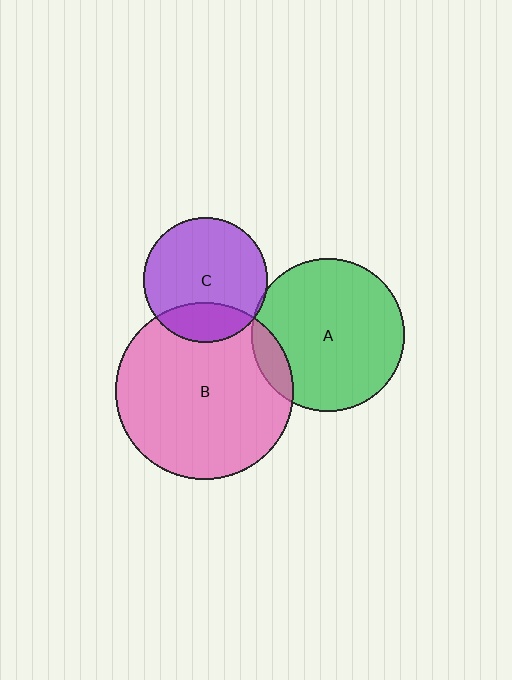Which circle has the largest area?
Circle B (pink).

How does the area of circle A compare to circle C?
Approximately 1.5 times.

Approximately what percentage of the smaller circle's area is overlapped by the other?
Approximately 20%.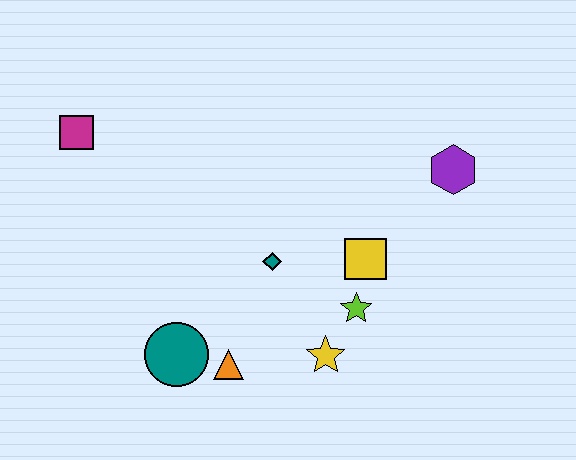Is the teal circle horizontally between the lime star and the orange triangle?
No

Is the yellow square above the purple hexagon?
No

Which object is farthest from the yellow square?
The magenta square is farthest from the yellow square.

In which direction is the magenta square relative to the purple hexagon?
The magenta square is to the left of the purple hexagon.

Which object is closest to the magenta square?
The teal diamond is closest to the magenta square.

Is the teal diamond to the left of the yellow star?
Yes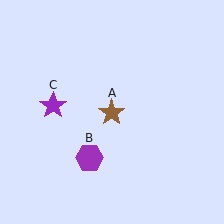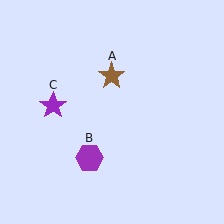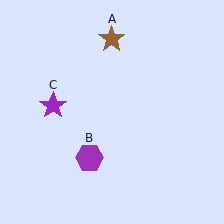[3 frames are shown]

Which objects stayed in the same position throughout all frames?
Purple hexagon (object B) and purple star (object C) remained stationary.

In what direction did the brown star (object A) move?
The brown star (object A) moved up.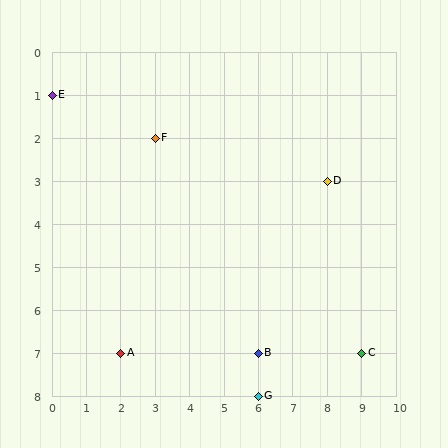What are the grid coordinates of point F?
Point F is at grid coordinates (3, 2).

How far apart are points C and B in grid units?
Points C and B are 3 columns apart.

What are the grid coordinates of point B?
Point B is at grid coordinates (6, 7).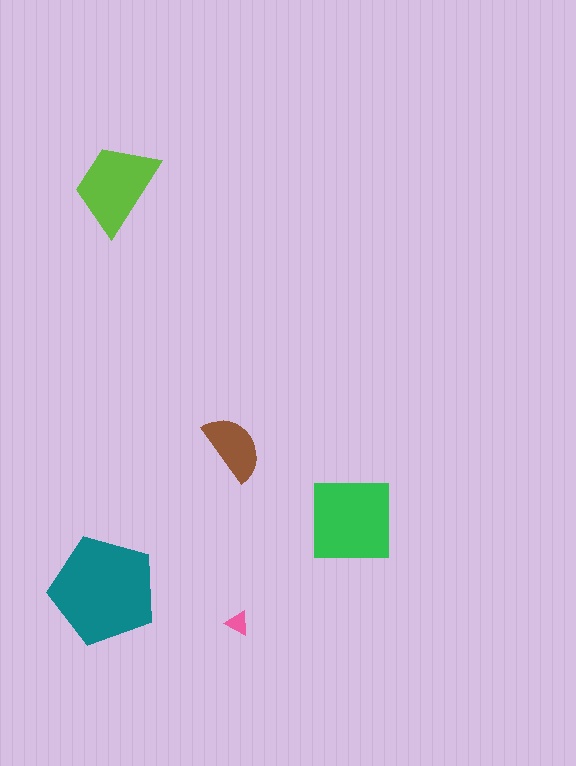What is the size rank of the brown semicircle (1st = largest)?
4th.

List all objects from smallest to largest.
The pink triangle, the brown semicircle, the lime trapezoid, the green square, the teal pentagon.